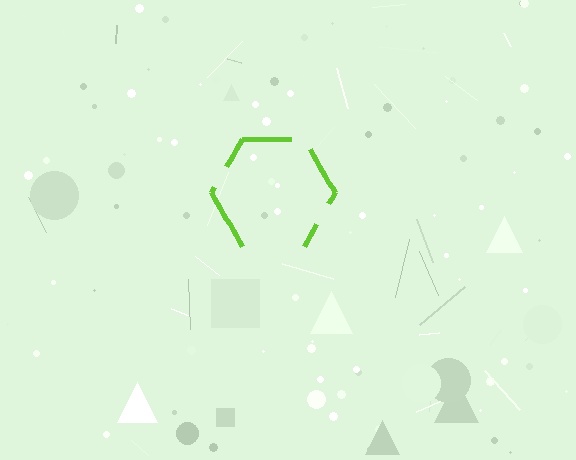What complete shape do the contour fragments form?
The contour fragments form a hexagon.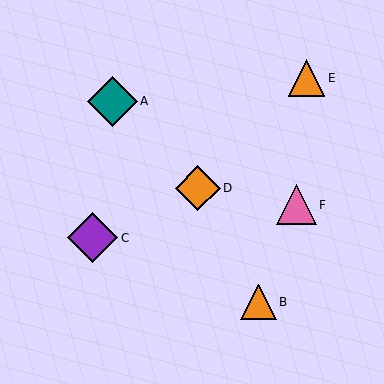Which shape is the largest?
The teal diamond (labeled A) is the largest.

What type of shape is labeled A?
Shape A is a teal diamond.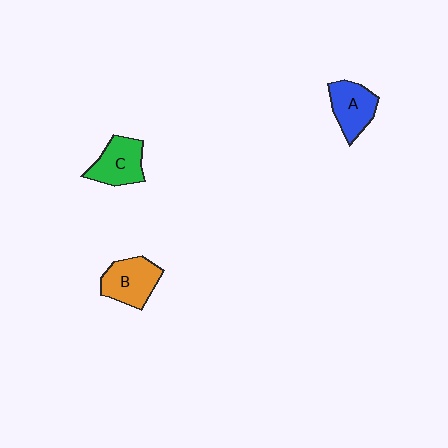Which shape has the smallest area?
Shape A (blue).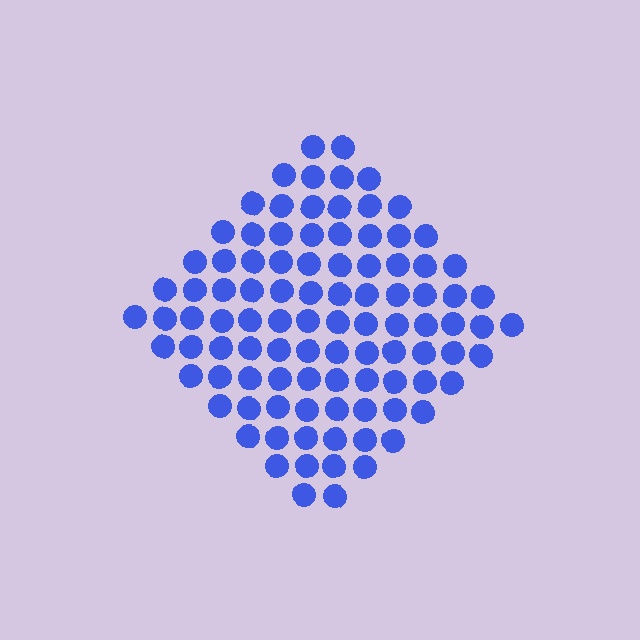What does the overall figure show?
The overall figure shows a diamond.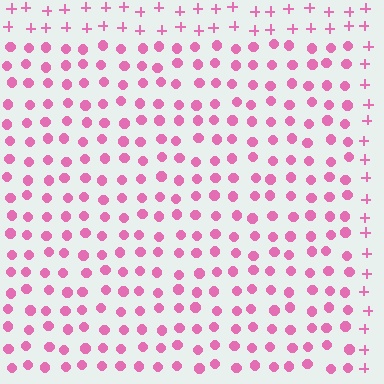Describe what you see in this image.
The image is filled with small pink elements arranged in a uniform grid. A rectangle-shaped region contains circles, while the surrounding area contains plus signs. The boundary is defined purely by the change in element shape.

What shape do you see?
I see a rectangle.